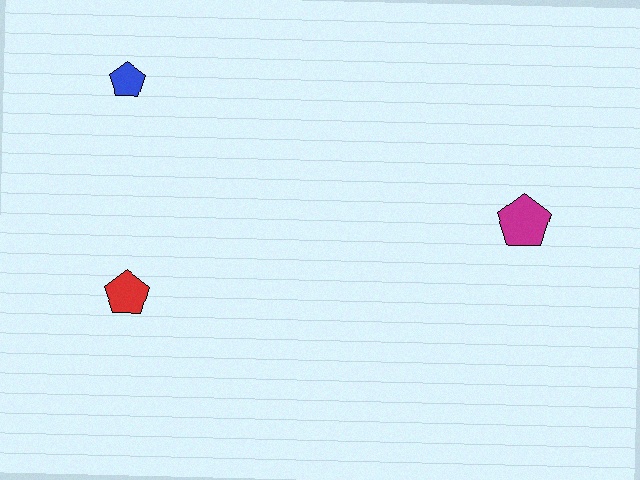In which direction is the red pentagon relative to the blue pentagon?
The red pentagon is below the blue pentagon.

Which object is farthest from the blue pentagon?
The magenta pentagon is farthest from the blue pentagon.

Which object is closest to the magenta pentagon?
The red pentagon is closest to the magenta pentagon.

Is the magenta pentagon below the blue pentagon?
Yes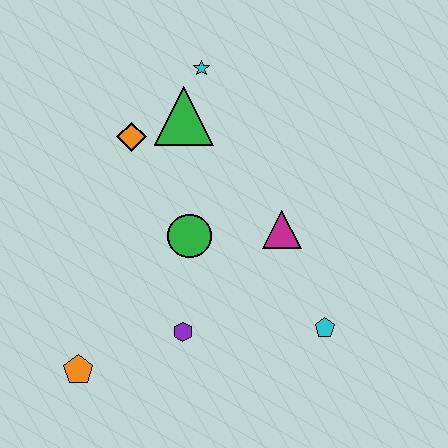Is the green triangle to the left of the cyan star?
Yes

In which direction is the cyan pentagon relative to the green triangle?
The cyan pentagon is below the green triangle.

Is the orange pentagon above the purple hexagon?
No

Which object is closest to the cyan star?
The green triangle is closest to the cyan star.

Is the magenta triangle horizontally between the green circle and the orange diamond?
No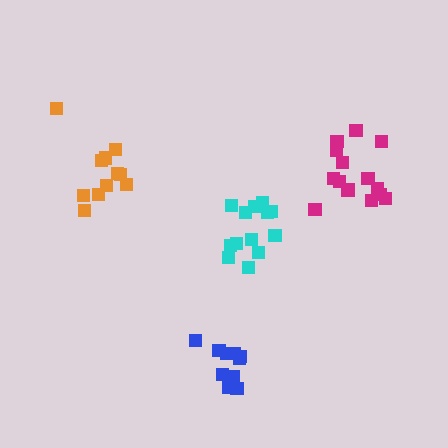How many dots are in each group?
Group 1: 13 dots, Group 2: 10 dots, Group 3: 11 dots, Group 4: 14 dots (48 total).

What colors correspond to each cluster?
The clusters are colored: cyan, blue, orange, magenta.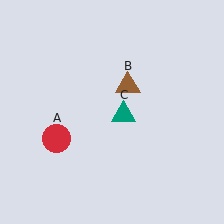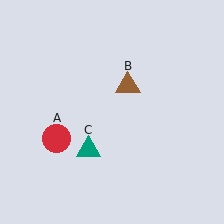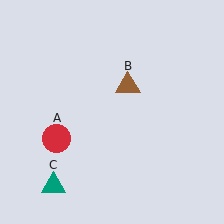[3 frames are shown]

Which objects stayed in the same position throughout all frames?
Red circle (object A) and brown triangle (object B) remained stationary.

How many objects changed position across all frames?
1 object changed position: teal triangle (object C).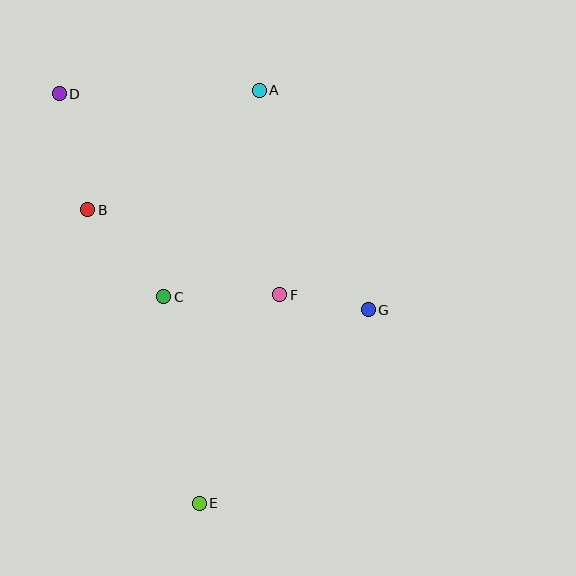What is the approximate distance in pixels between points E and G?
The distance between E and G is approximately 257 pixels.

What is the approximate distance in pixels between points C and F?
The distance between C and F is approximately 116 pixels.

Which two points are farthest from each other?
Points D and E are farthest from each other.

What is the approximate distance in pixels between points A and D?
The distance between A and D is approximately 200 pixels.